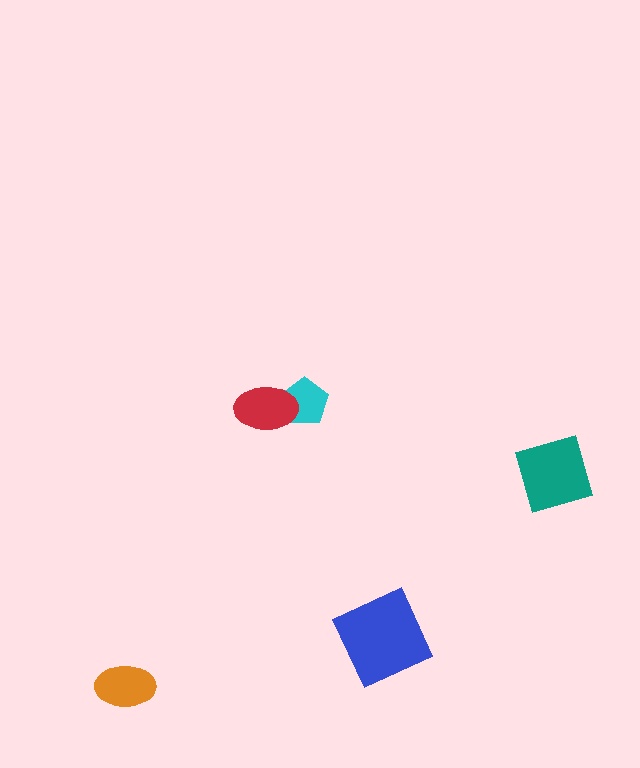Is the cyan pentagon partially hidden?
Yes, it is partially covered by another shape.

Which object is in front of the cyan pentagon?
The red ellipse is in front of the cyan pentagon.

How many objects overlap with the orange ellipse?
0 objects overlap with the orange ellipse.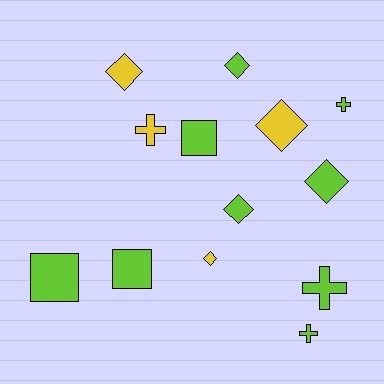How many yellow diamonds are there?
There are 3 yellow diamonds.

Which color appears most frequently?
Lime, with 9 objects.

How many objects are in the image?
There are 13 objects.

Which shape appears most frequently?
Diamond, with 6 objects.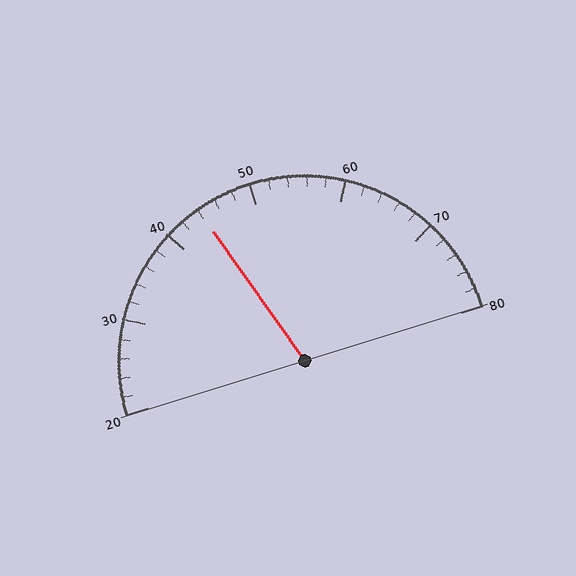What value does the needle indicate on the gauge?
The needle indicates approximately 44.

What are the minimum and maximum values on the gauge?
The gauge ranges from 20 to 80.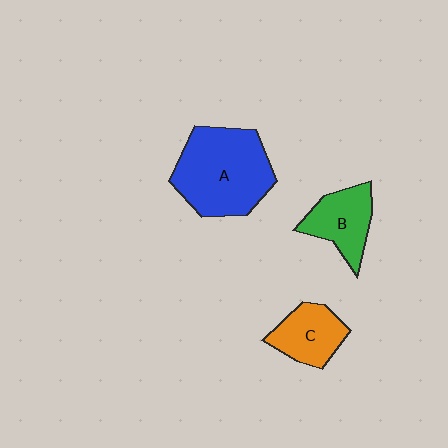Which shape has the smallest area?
Shape C (orange).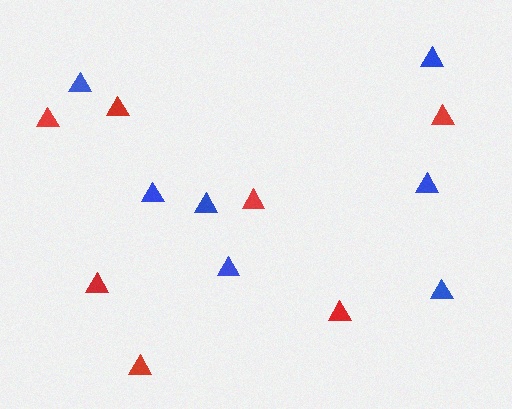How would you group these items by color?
There are 2 groups: one group of red triangles (7) and one group of blue triangles (7).